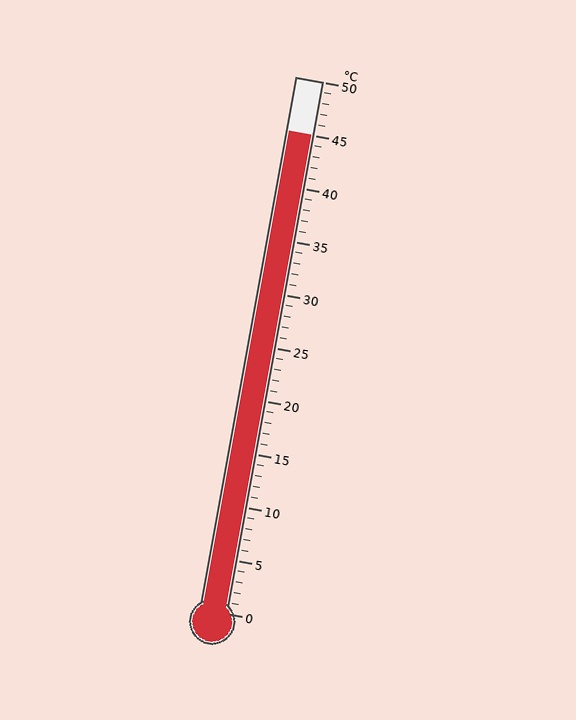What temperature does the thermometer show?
The thermometer shows approximately 45°C.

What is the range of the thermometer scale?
The thermometer scale ranges from 0°C to 50°C.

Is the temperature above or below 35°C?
The temperature is above 35°C.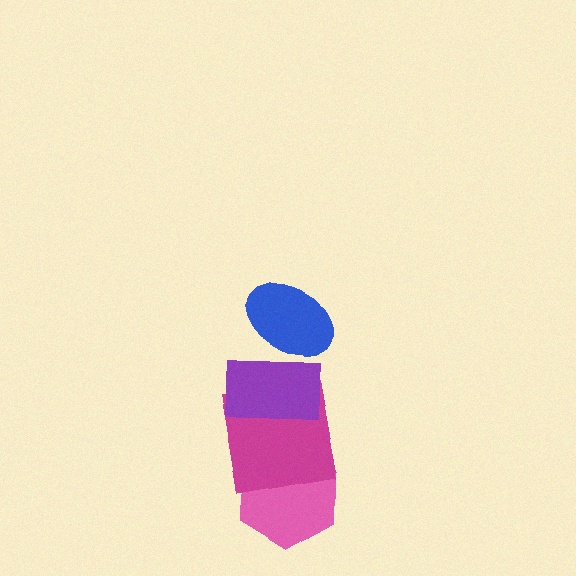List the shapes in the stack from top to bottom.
From top to bottom: the blue ellipse, the purple rectangle, the magenta square, the pink hexagon.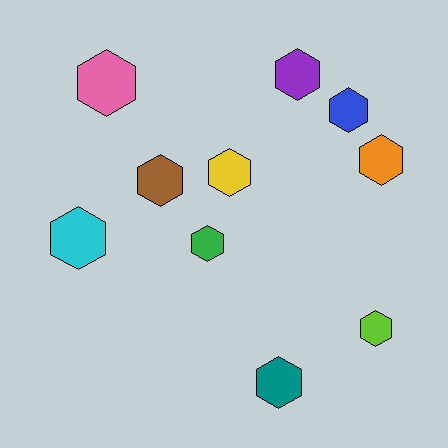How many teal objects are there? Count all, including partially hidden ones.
There is 1 teal object.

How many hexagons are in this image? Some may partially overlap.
There are 10 hexagons.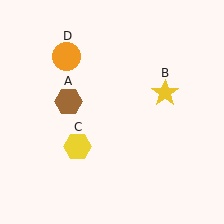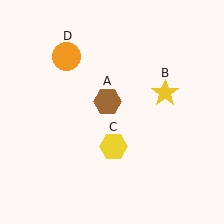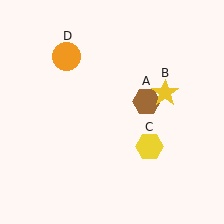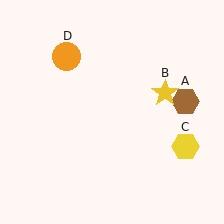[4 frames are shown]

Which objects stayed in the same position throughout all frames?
Yellow star (object B) and orange circle (object D) remained stationary.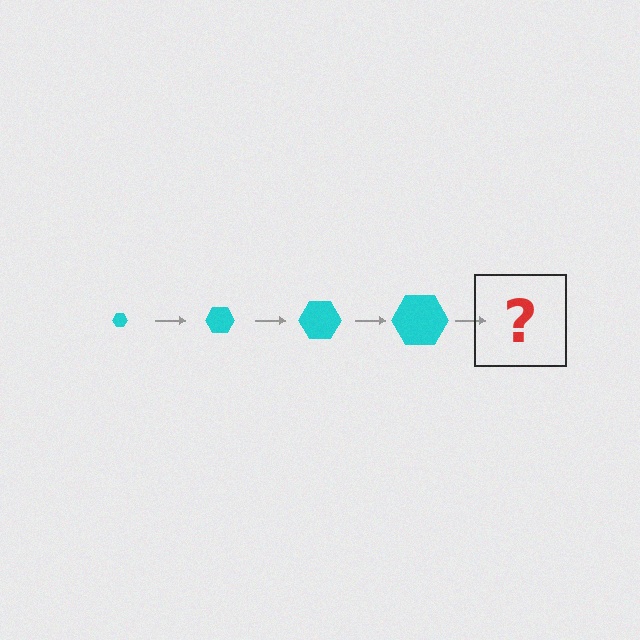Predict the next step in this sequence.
The next step is a cyan hexagon, larger than the previous one.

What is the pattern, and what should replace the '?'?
The pattern is that the hexagon gets progressively larger each step. The '?' should be a cyan hexagon, larger than the previous one.